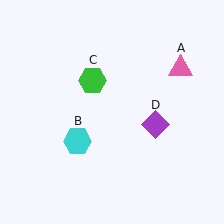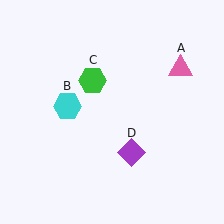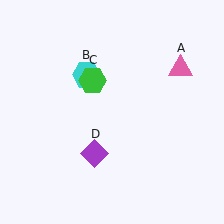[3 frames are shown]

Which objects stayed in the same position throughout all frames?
Pink triangle (object A) and green hexagon (object C) remained stationary.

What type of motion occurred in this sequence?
The cyan hexagon (object B), purple diamond (object D) rotated clockwise around the center of the scene.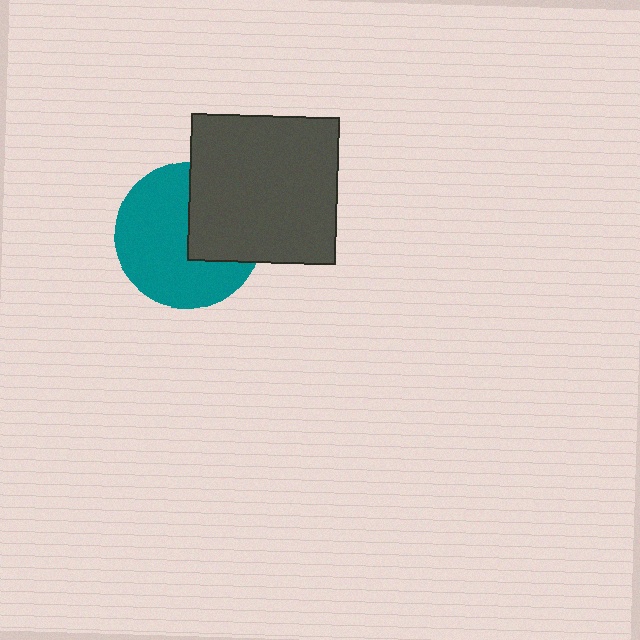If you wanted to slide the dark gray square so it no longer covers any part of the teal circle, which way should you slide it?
Slide it right — that is the most direct way to separate the two shapes.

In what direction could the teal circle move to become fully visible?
The teal circle could move left. That would shift it out from behind the dark gray square entirely.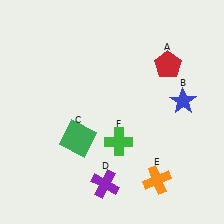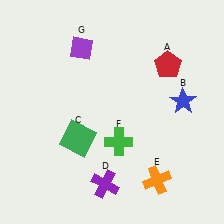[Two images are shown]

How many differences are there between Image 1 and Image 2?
There is 1 difference between the two images.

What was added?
A purple diamond (G) was added in Image 2.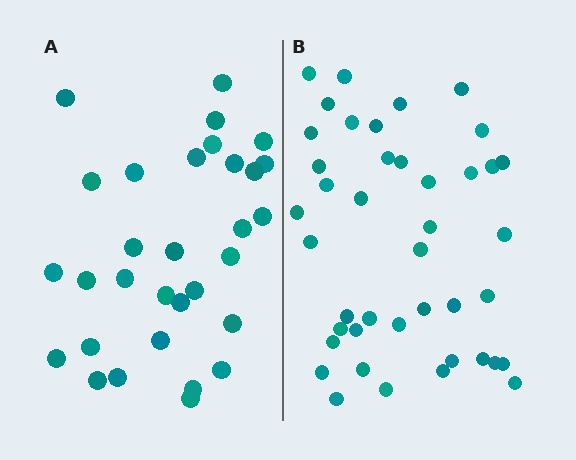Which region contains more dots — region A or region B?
Region B (the right region) has more dots.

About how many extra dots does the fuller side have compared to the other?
Region B has roughly 12 or so more dots than region A.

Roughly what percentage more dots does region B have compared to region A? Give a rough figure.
About 35% more.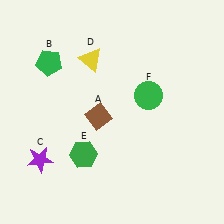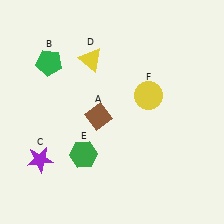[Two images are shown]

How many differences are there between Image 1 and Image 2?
There is 1 difference between the two images.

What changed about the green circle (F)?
In Image 1, F is green. In Image 2, it changed to yellow.